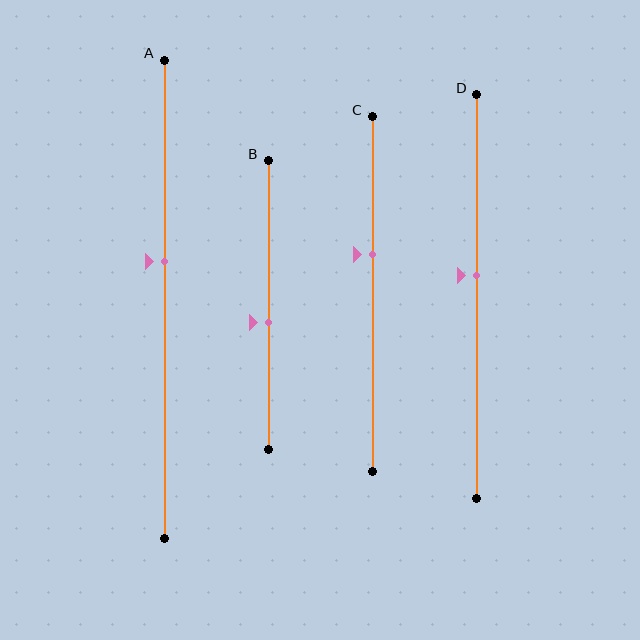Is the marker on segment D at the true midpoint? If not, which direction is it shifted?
No, the marker on segment D is shifted upward by about 5% of the segment length.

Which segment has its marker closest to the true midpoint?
Segment D has its marker closest to the true midpoint.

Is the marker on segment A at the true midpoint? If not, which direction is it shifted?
No, the marker on segment A is shifted upward by about 8% of the segment length.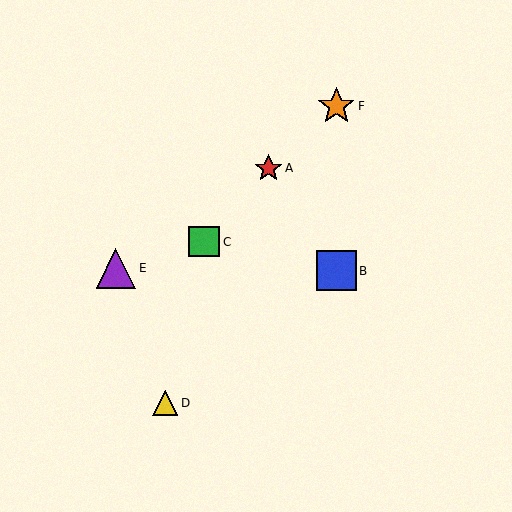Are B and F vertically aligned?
Yes, both are at x≈336.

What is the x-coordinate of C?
Object C is at x≈204.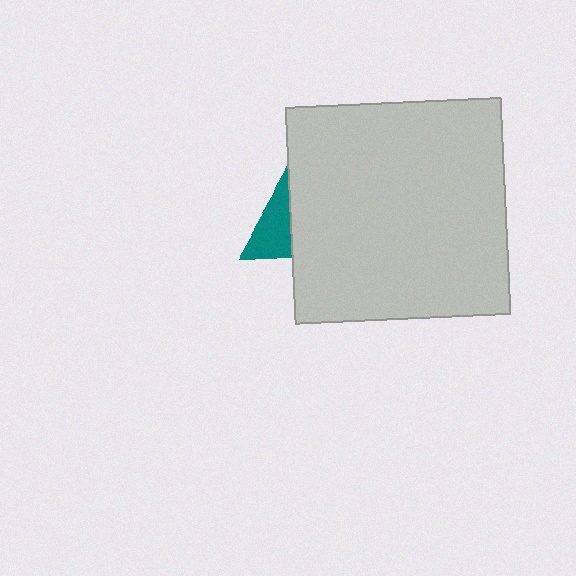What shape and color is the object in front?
The object in front is a light gray square.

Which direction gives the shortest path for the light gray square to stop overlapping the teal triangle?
Moving right gives the shortest separation.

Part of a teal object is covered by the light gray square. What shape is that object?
It is a triangle.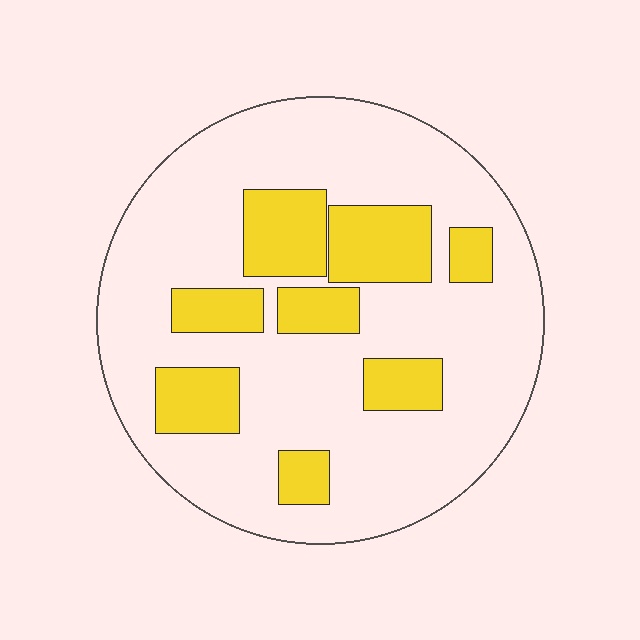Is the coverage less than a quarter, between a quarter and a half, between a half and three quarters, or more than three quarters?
Less than a quarter.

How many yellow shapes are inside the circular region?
8.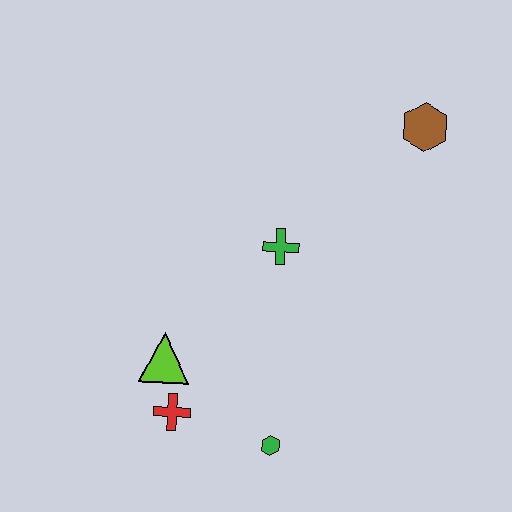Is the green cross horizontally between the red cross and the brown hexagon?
Yes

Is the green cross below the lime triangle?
No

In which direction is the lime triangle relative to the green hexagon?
The lime triangle is to the left of the green hexagon.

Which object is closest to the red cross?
The lime triangle is closest to the red cross.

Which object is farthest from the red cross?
The brown hexagon is farthest from the red cross.